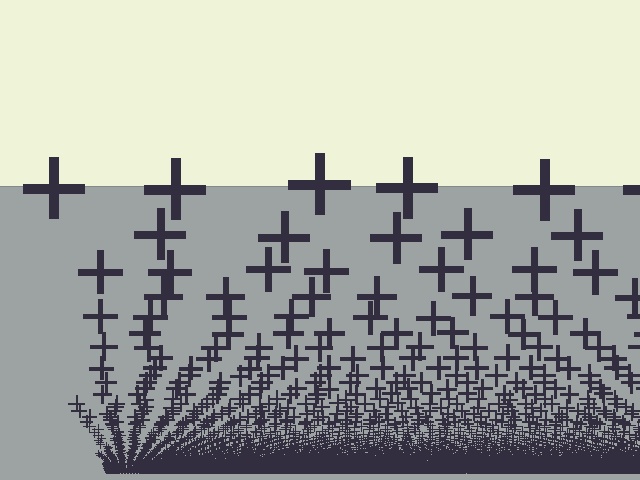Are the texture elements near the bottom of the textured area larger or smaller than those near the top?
Smaller. The gradient is inverted — elements near the bottom are smaller and denser.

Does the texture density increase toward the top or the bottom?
Density increases toward the bottom.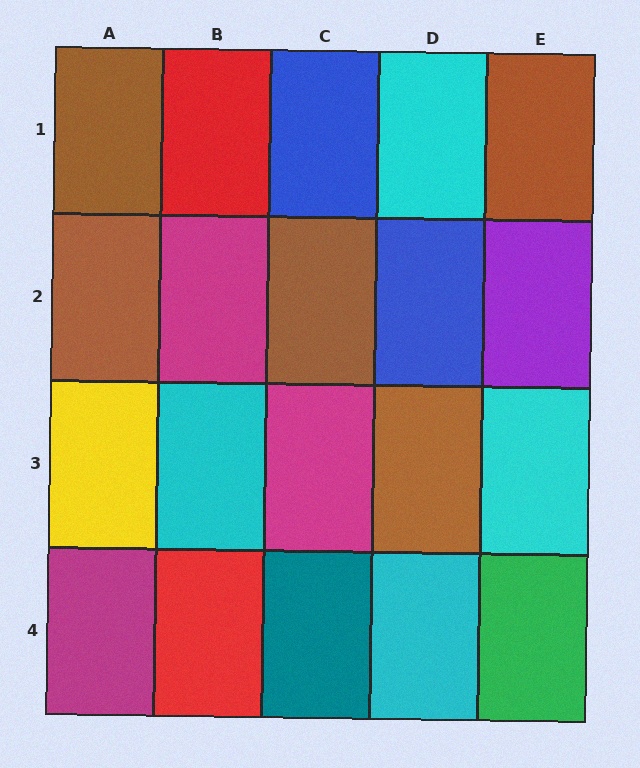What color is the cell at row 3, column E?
Cyan.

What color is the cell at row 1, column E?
Brown.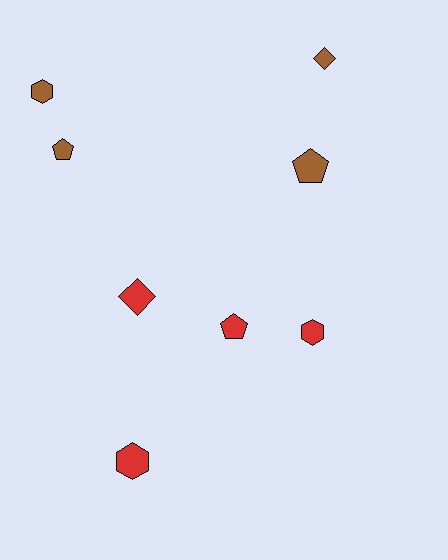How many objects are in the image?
There are 8 objects.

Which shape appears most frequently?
Hexagon, with 3 objects.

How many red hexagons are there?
There are 2 red hexagons.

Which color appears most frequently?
Red, with 4 objects.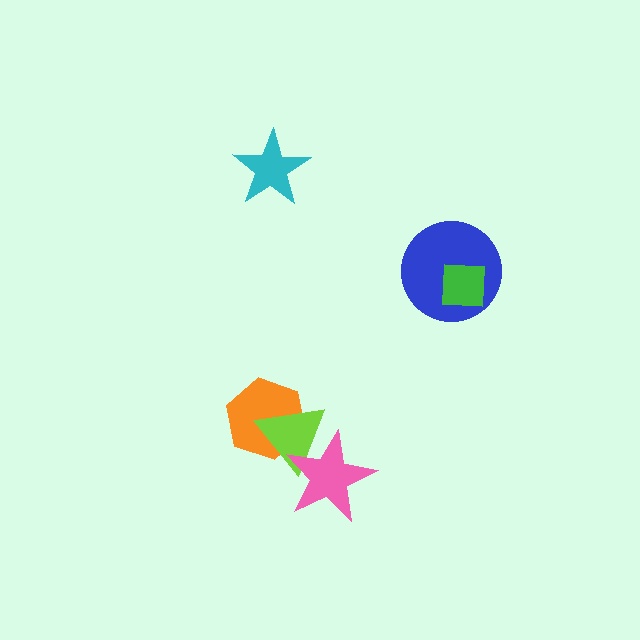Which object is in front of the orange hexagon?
The lime triangle is in front of the orange hexagon.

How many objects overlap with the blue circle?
1 object overlaps with the blue circle.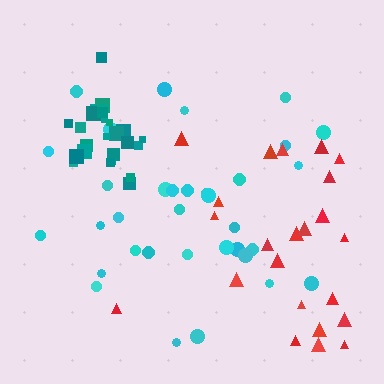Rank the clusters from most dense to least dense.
teal, cyan, red.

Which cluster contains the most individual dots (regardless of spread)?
Cyan (34).